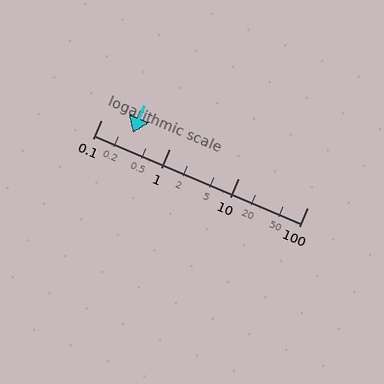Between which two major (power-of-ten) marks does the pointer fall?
The pointer is between 0.1 and 1.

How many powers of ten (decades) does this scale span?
The scale spans 3 decades, from 0.1 to 100.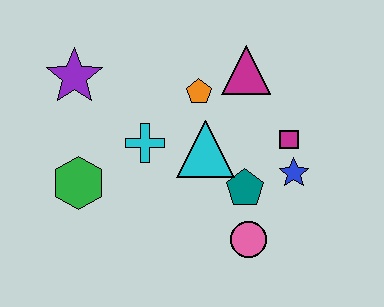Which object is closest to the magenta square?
The blue star is closest to the magenta square.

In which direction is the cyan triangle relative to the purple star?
The cyan triangle is to the right of the purple star.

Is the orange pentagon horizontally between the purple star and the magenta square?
Yes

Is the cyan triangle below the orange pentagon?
Yes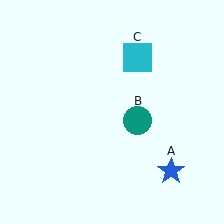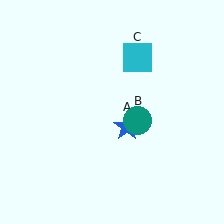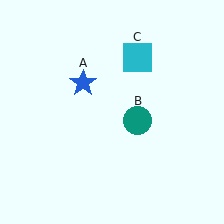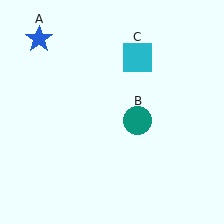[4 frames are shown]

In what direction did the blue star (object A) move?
The blue star (object A) moved up and to the left.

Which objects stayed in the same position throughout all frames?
Teal circle (object B) and cyan square (object C) remained stationary.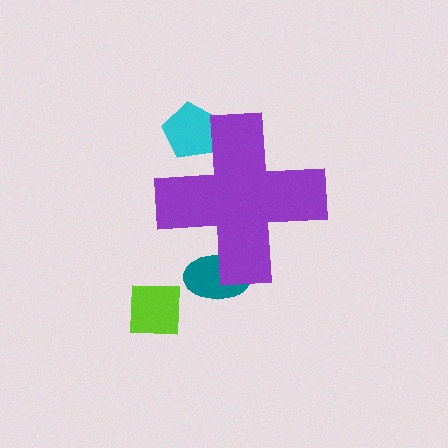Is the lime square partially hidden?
No, the lime square is fully visible.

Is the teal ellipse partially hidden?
Yes, the teal ellipse is partially hidden behind the purple cross.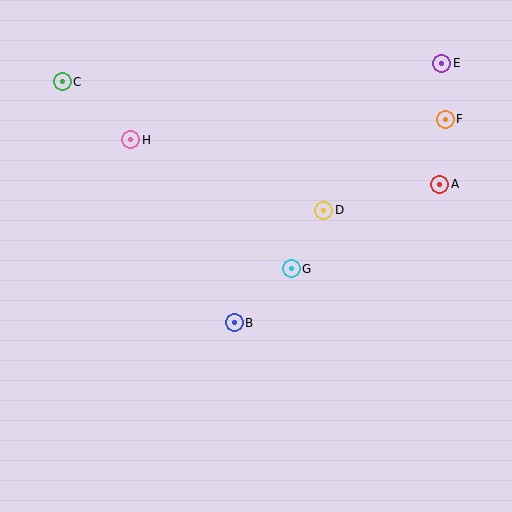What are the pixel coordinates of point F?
Point F is at (445, 119).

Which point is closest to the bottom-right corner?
Point G is closest to the bottom-right corner.